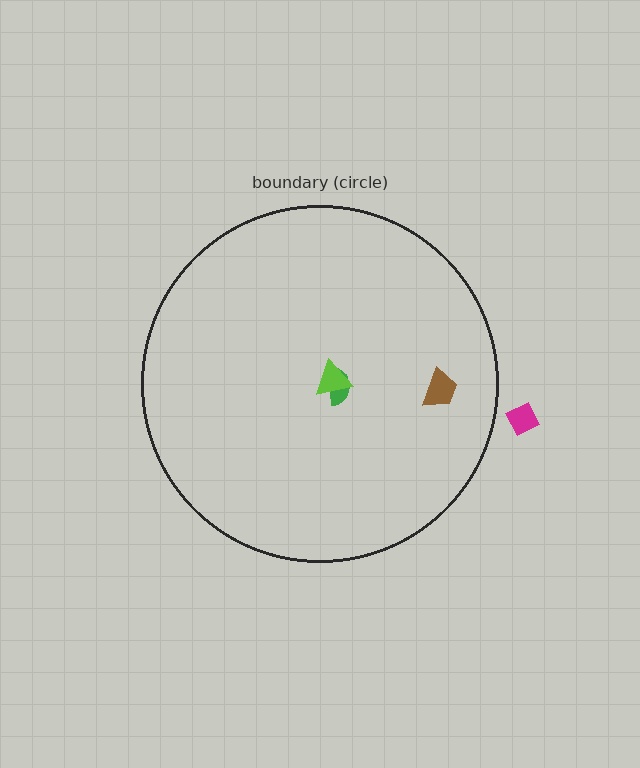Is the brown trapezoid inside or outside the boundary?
Inside.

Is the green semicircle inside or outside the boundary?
Inside.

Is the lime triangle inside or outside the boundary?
Inside.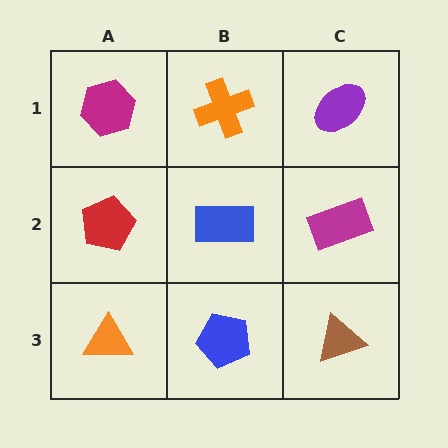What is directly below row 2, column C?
A brown triangle.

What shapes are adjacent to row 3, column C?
A magenta rectangle (row 2, column C), a blue pentagon (row 3, column B).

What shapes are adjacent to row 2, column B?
An orange cross (row 1, column B), a blue pentagon (row 3, column B), a red pentagon (row 2, column A), a magenta rectangle (row 2, column C).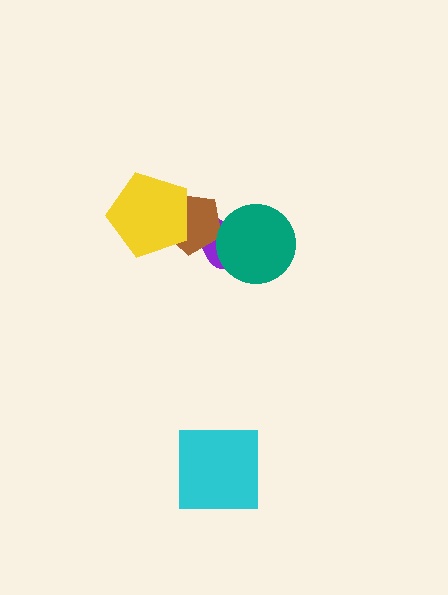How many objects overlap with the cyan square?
0 objects overlap with the cyan square.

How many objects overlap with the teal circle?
1 object overlaps with the teal circle.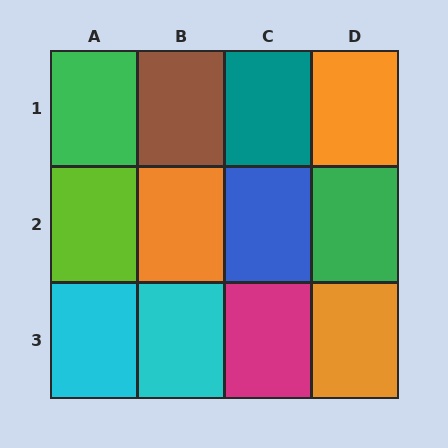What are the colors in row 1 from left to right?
Green, brown, teal, orange.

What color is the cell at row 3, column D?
Orange.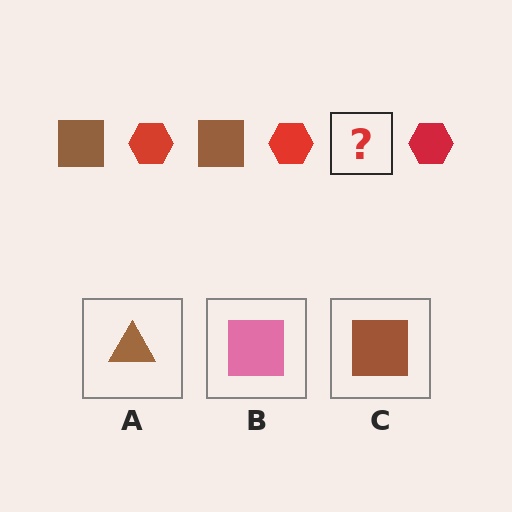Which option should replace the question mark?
Option C.